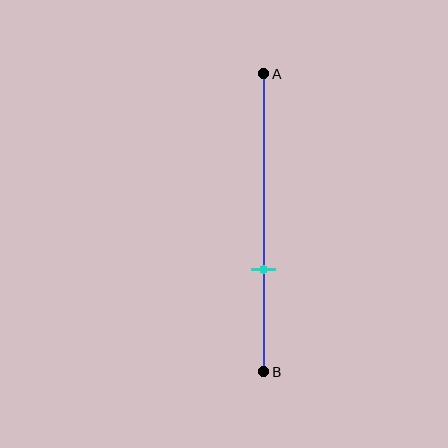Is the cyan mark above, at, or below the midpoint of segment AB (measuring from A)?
The cyan mark is below the midpoint of segment AB.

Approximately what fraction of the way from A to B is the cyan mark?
The cyan mark is approximately 65% of the way from A to B.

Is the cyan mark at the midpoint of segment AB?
No, the mark is at about 65% from A, not at the 50% midpoint.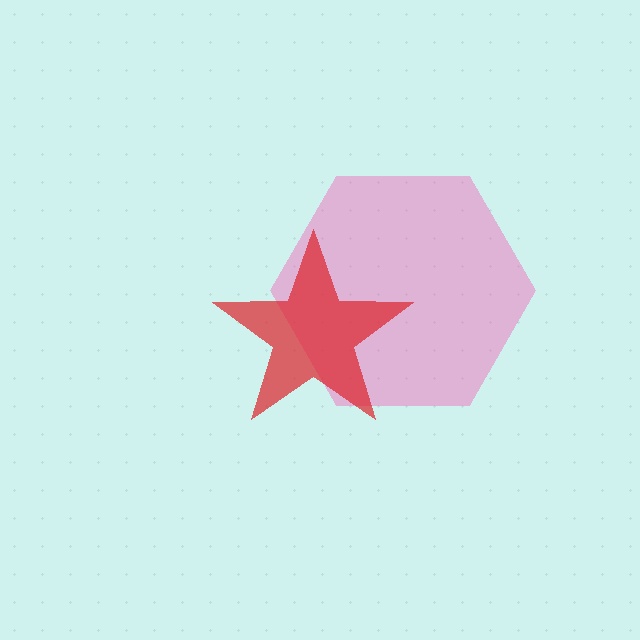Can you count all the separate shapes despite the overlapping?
Yes, there are 2 separate shapes.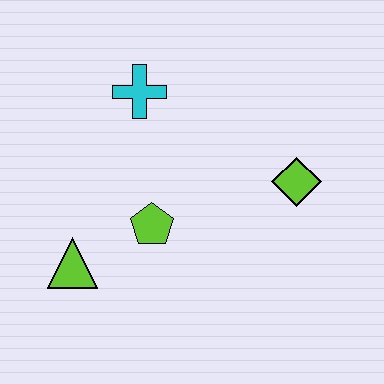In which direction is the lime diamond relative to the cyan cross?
The lime diamond is to the right of the cyan cross.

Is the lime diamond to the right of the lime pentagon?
Yes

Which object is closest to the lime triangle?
The lime pentagon is closest to the lime triangle.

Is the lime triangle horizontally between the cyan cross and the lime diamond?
No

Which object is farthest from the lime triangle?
The lime diamond is farthest from the lime triangle.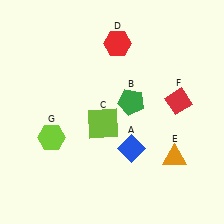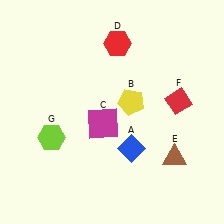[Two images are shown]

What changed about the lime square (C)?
In Image 1, C is lime. In Image 2, it changed to magenta.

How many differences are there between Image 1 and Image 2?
There are 3 differences between the two images.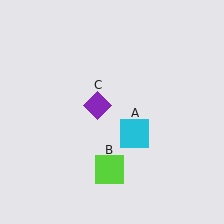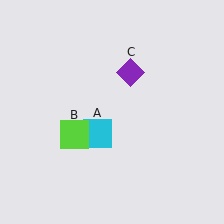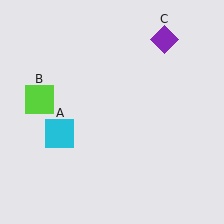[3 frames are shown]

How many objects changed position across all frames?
3 objects changed position: cyan square (object A), lime square (object B), purple diamond (object C).